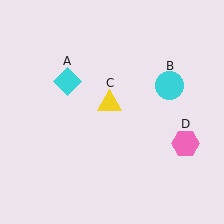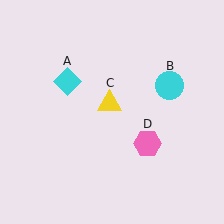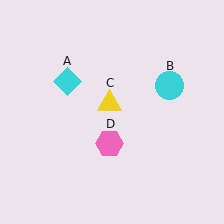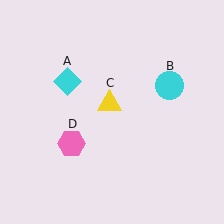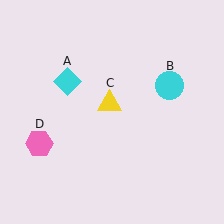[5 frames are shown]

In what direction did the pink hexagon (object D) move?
The pink hexagon (object D) moved left.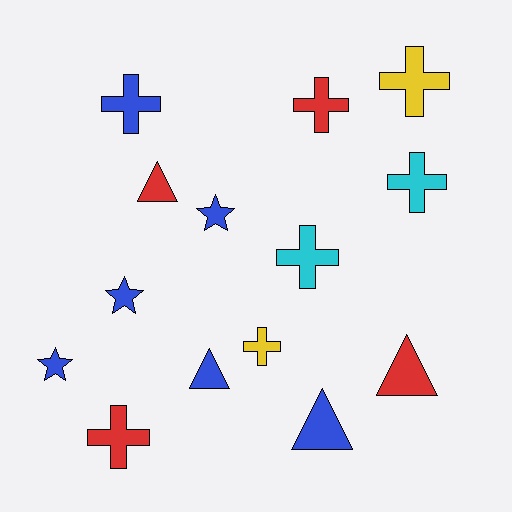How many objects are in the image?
There are 14 objects.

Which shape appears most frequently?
Cross, with 7 objects.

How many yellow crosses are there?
There are 2 yellow crosses.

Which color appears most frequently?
Blue, with 6 objects.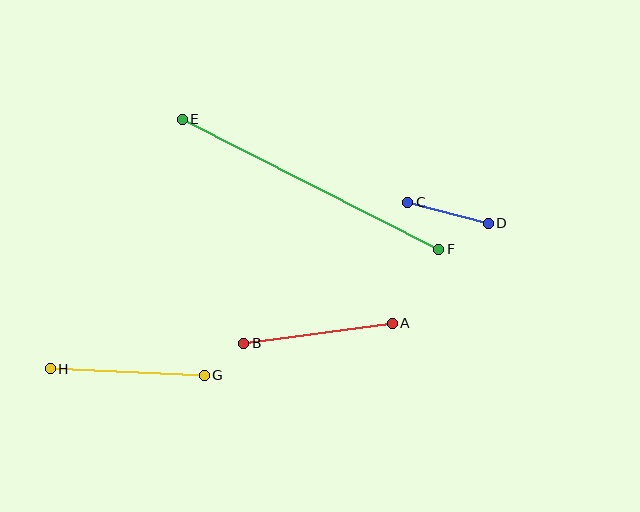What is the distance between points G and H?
The distance is approximately 154 pixels.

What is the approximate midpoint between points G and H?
The midpoint is at approximately (127, 372) pixels.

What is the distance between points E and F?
The distance is approximately 287 pixels.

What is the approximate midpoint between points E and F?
The midpoint is at approximately (310, 184) pixels.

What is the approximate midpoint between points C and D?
The midpoint is at approximately (448, 213) pixels.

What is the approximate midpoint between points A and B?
The midpoint is at approximately (318, 333) pixels.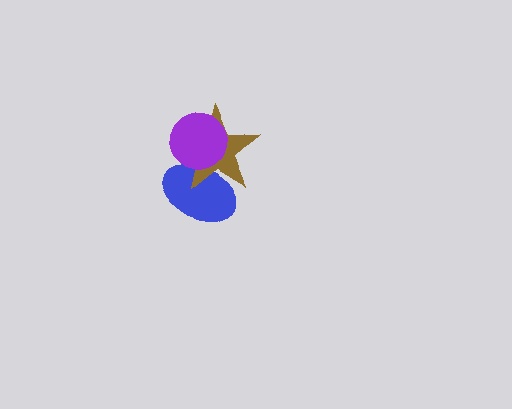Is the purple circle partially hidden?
No, no other shape covers it.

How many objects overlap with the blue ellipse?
2 objects overlap with the blue ellipse.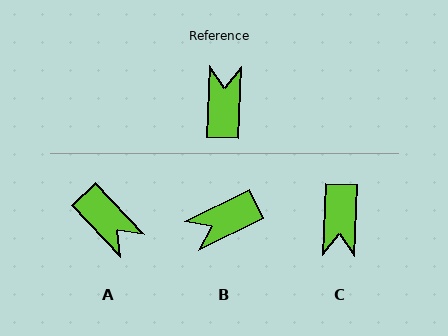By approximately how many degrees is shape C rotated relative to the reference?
Approximately 180 degrees counter-clockwise.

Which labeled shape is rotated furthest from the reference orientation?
C, about 180 degrees away.